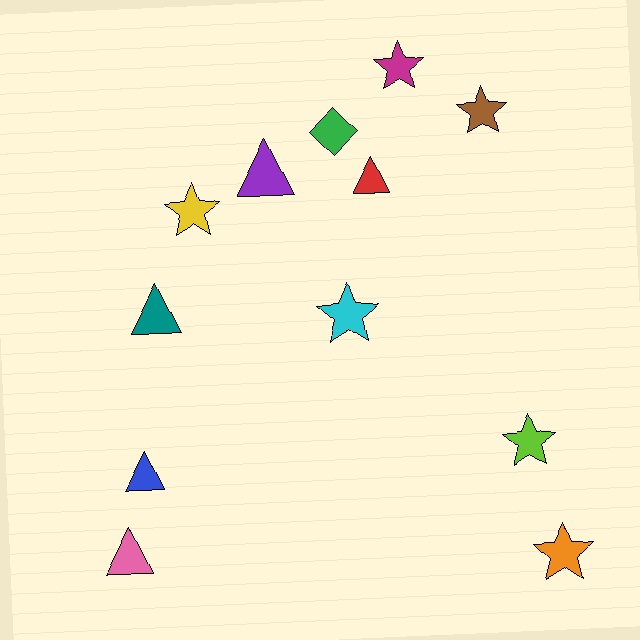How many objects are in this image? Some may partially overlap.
There are 12 objects.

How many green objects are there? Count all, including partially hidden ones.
There is 1 green object.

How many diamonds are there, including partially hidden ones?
There is 1 diamond.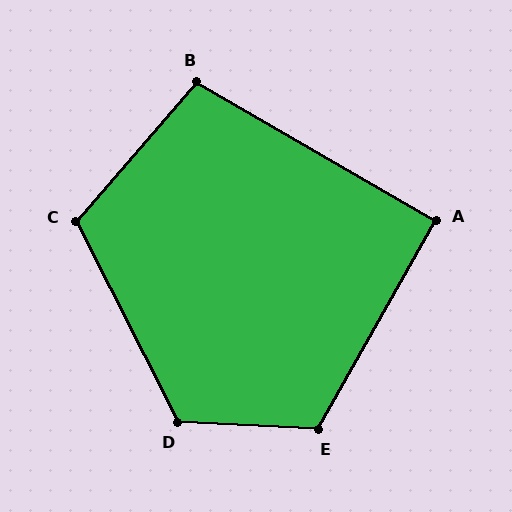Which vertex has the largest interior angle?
D, at approximately 120 degrees.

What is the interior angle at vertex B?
Approximately 101 degrees (obtuse).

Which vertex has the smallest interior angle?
A, at approximately 91 degrees.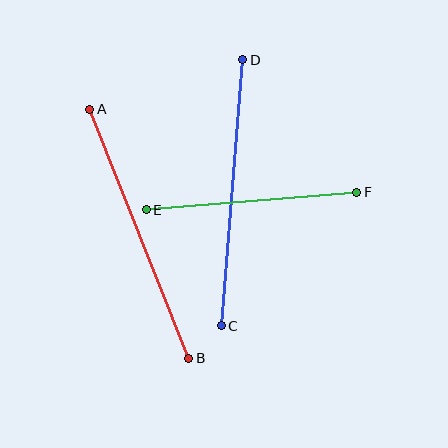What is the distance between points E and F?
The distance is approximately 211 pixels.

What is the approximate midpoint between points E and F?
The midpoint is at approximately (251, 201) pixels.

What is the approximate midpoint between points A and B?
The midpoint is at approximately (139, 234) pixels.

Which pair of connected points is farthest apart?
Points A and B are farthest apart.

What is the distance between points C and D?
The distance is approximately 267 pixels.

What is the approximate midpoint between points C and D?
The midpoint is at approximately (232, 193) pixels.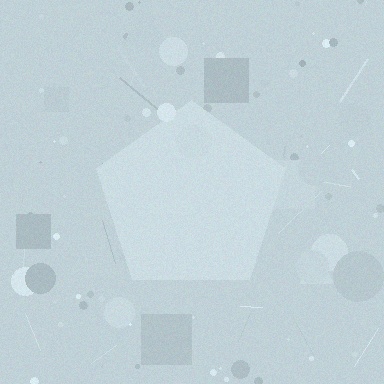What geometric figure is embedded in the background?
A pentagon is embedded in the background.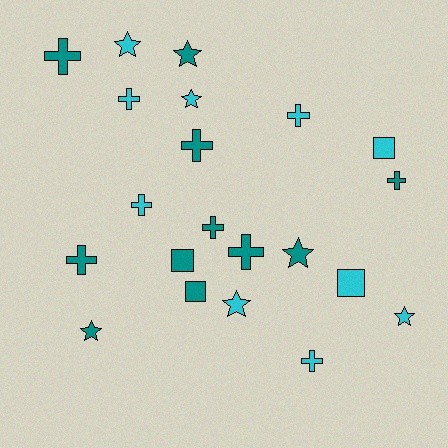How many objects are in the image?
There are 21 objects.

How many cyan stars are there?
There are 4 cyan stars.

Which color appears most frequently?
Teal, with 11 objects.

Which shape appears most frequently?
Cross, with 10 objects.